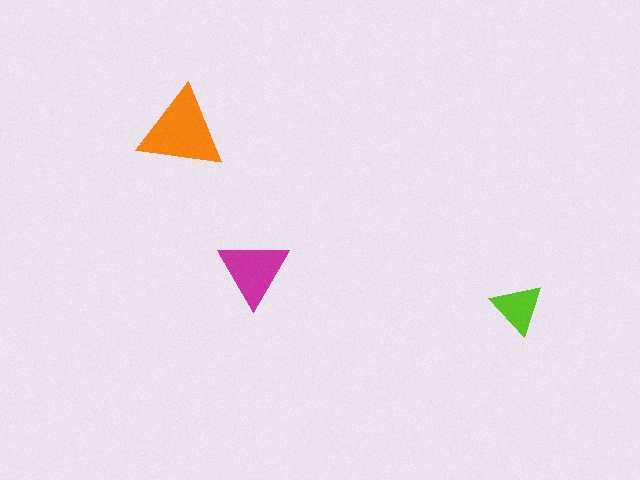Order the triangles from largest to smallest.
the orange one, the magenta one, the lime one.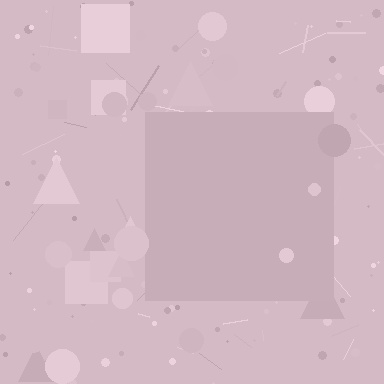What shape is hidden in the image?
A square is hidden in the image.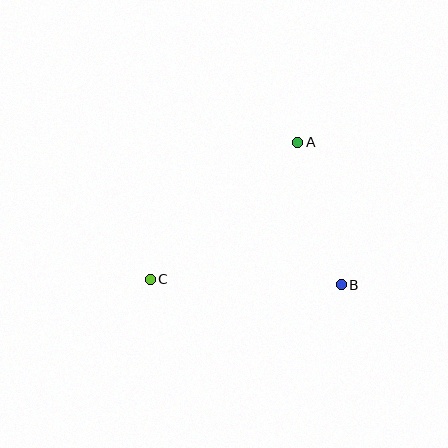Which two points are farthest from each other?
Points A and C are farthest from each other.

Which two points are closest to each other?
Points A and B are closest to each other.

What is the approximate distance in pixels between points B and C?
The distance between B and C is approximately 191 pixels.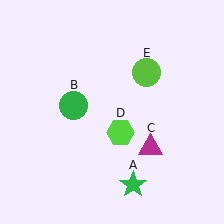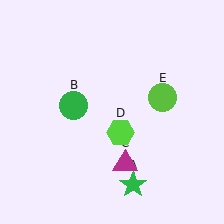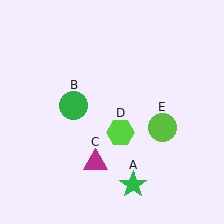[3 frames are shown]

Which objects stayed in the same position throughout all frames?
Green star (object A) and green circle (object B) and lime hexagon (object D) remained stationary.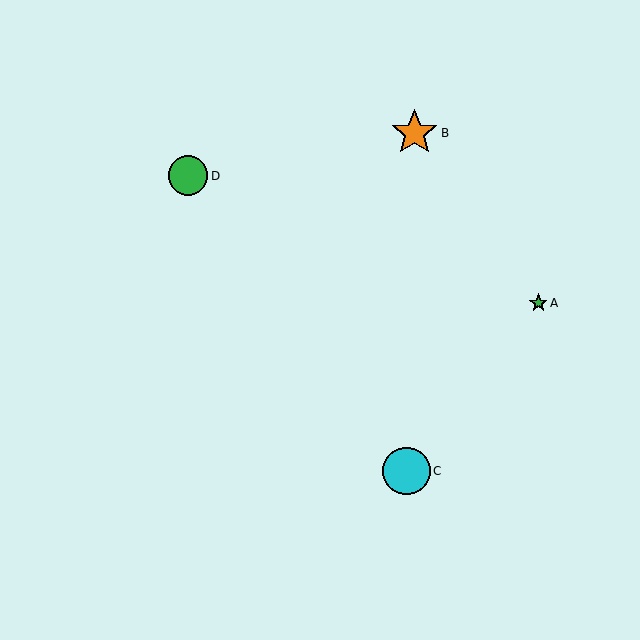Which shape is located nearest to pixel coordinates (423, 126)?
The orange star (labeled B) at (415, 133) is nearest to that location.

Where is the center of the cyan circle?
The center of the cyan circle is at (407, 471).